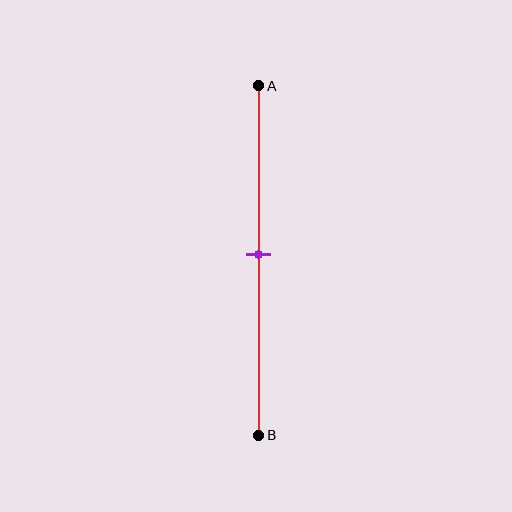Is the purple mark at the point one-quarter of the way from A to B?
No, the mark is at about 50% from A, not at the 25% one-quarter point.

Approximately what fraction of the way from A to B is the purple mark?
The purple mark is approximately 50% of the way from A to B.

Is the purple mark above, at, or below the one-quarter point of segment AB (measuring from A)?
The purple mark is below the one-quarter point of segment AB.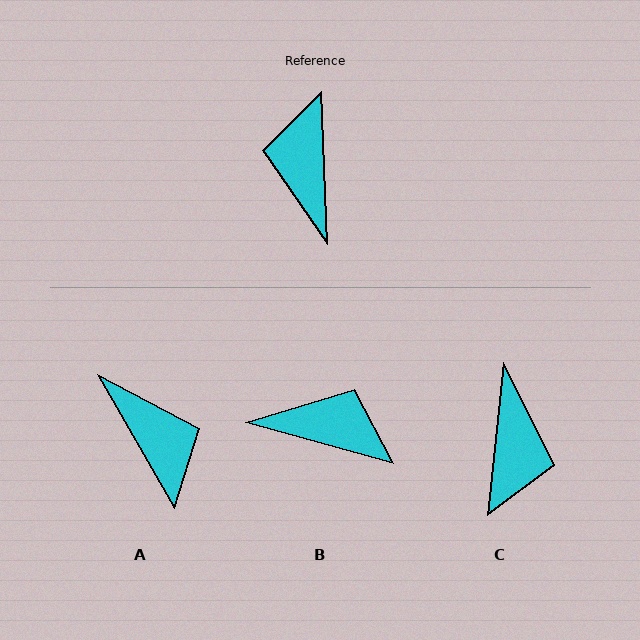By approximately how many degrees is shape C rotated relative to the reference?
Approximately 172 degrees counter-clockwise.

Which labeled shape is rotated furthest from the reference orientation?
C, about 172 degrees away.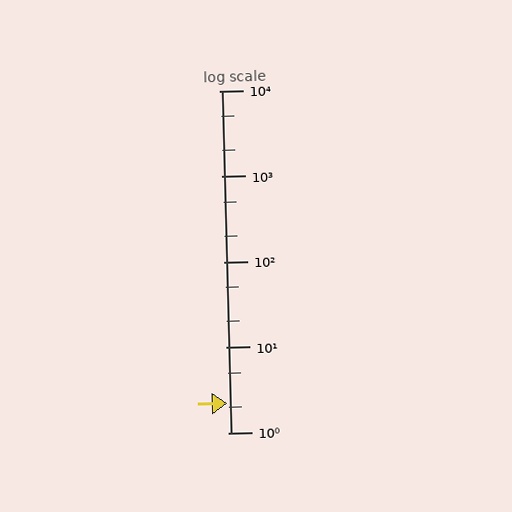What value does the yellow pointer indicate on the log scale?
The pointer indicates approximately 2.2.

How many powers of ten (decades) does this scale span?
The scale spans 4 decades, from 1 to 10000.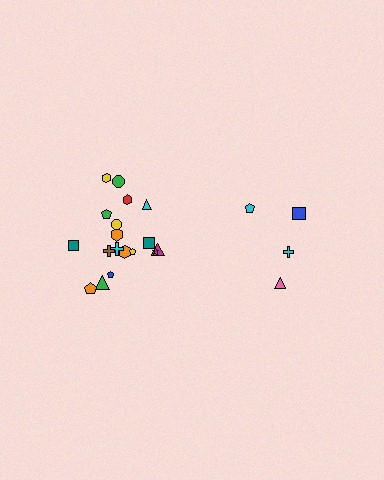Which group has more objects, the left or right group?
The left group.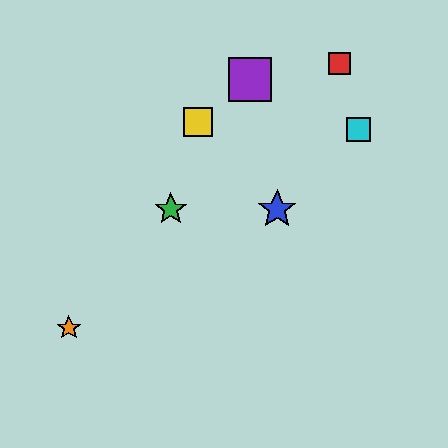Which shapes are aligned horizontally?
The blue star, the green star are aligned horizontally.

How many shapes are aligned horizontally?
2 shapes (the blue star, the green star) are aligned horizontally.